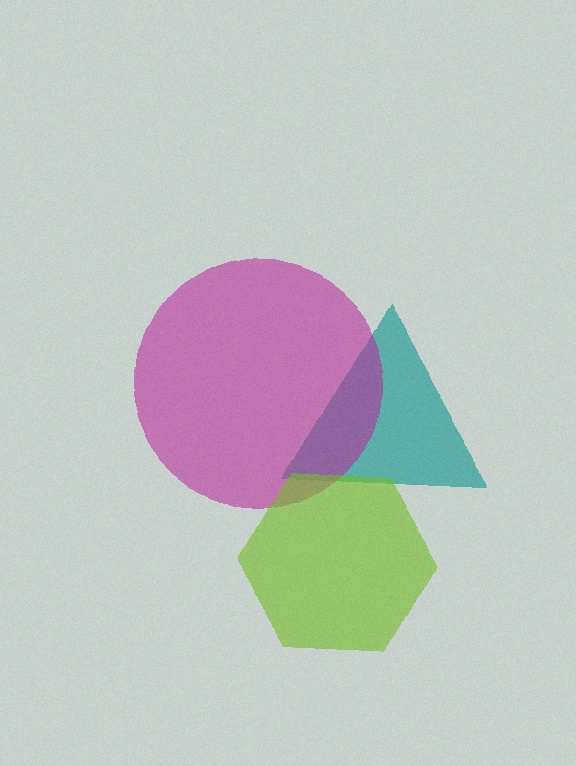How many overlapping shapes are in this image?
There are 3 overlapping shapes in the image.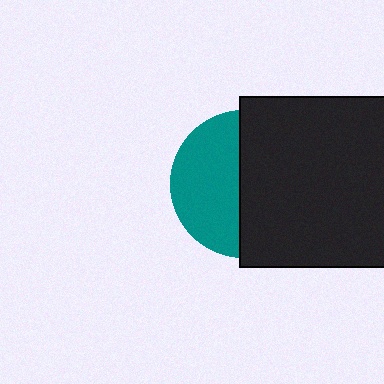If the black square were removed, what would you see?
You would see the complete teal circle.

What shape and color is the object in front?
The object in front is a black square.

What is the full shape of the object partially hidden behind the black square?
The partially hidden object is a teal circle.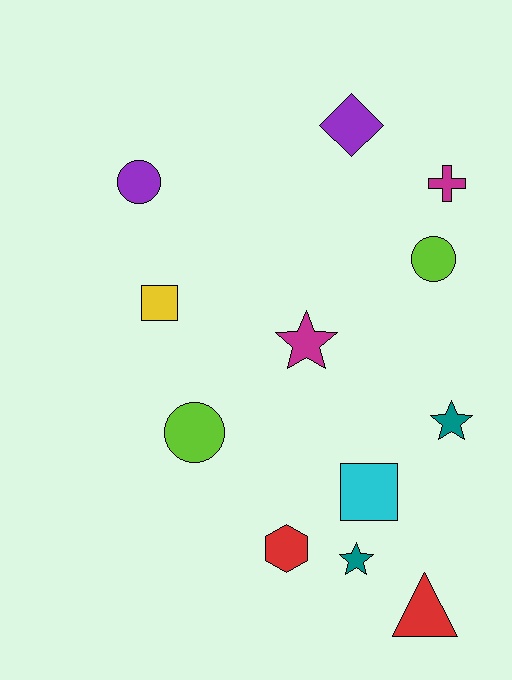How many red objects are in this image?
There are 2 red objects.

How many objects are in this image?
There are 12 objects.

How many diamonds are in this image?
There is 1 diamond.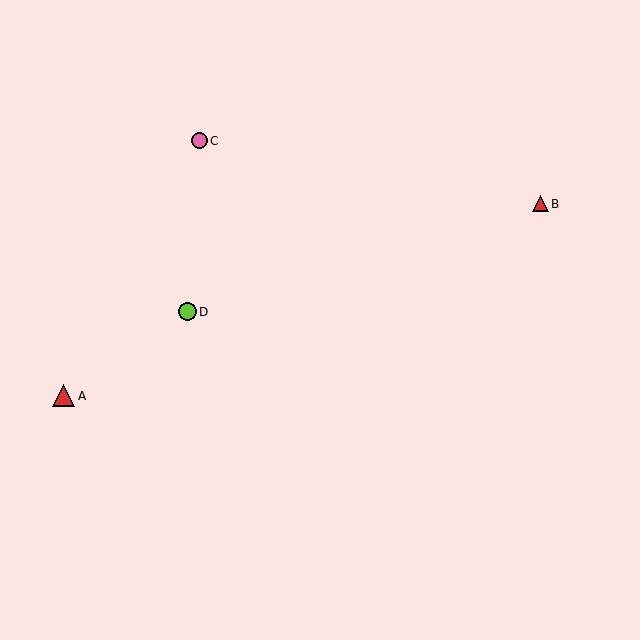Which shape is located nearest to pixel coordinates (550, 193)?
The red triangle (labeled B) at (540, 204) is nearest to that location.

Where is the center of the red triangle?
The center of the red triangle is at (64, 396).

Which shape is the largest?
The red triangle (labeled A) is the largest.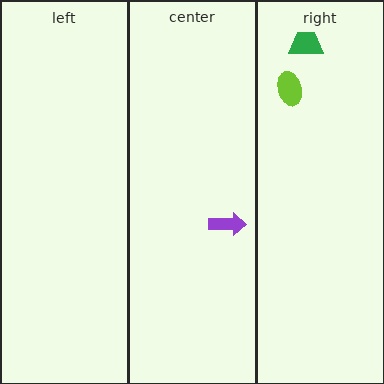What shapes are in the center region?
The purple arrow.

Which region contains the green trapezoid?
The right region.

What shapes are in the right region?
The lime ellipse, the green trapezoid.